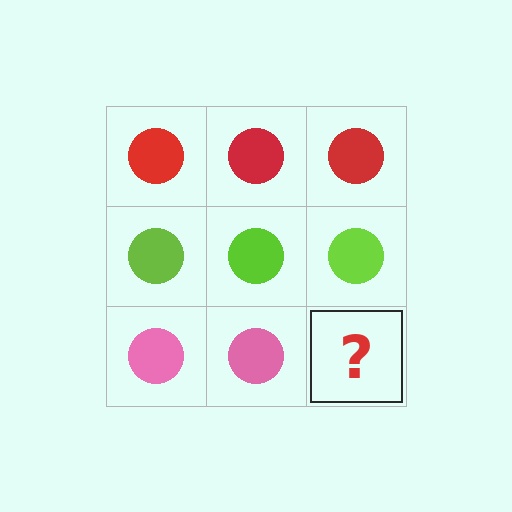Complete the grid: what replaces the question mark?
The question mark should be replaced with a pink circle.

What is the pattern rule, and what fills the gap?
The rule is that each row has a consistent color. The gap should be filled with a pink circle.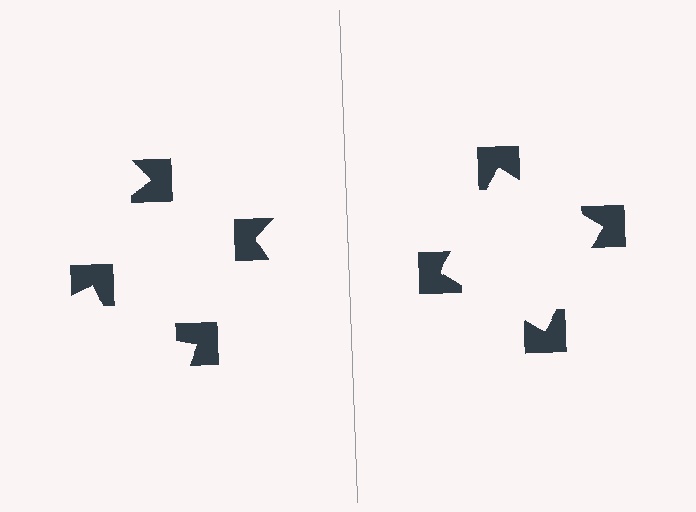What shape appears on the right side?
An illusory square.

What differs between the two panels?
The notched squares are positioned identically on both sides; only the wedge orientations differ. On the right they align to a square; on the left they are misaligned.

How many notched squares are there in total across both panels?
8 — 4 on each side.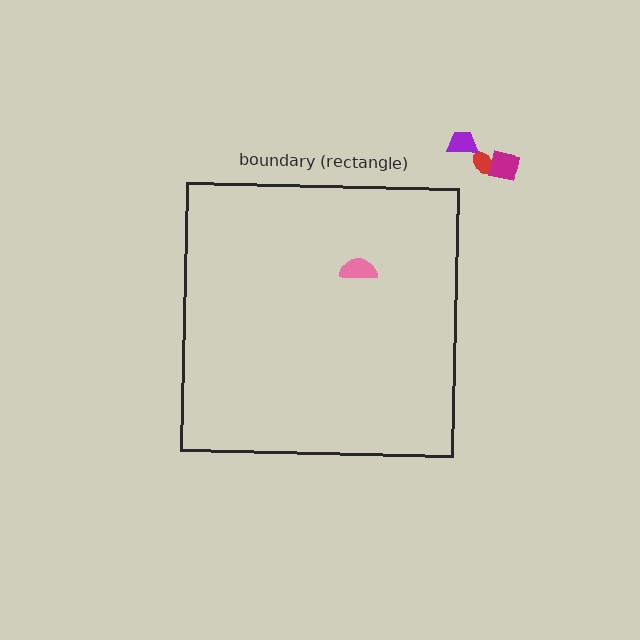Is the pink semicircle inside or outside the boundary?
Inside.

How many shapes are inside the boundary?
1 inside, 3 outside.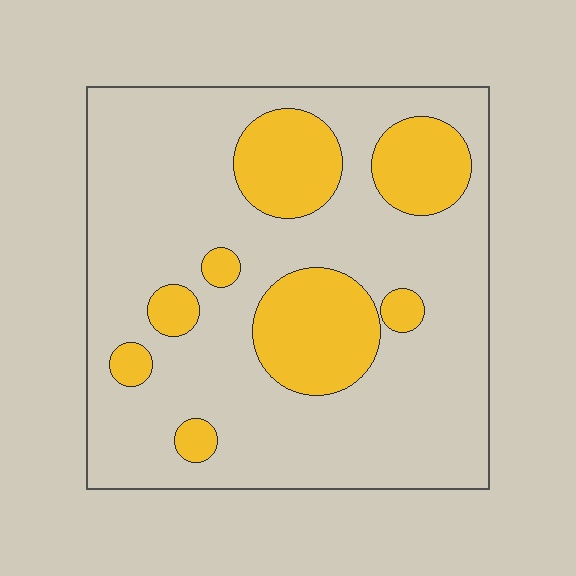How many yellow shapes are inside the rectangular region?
8.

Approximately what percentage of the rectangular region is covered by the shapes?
Approximately 25%.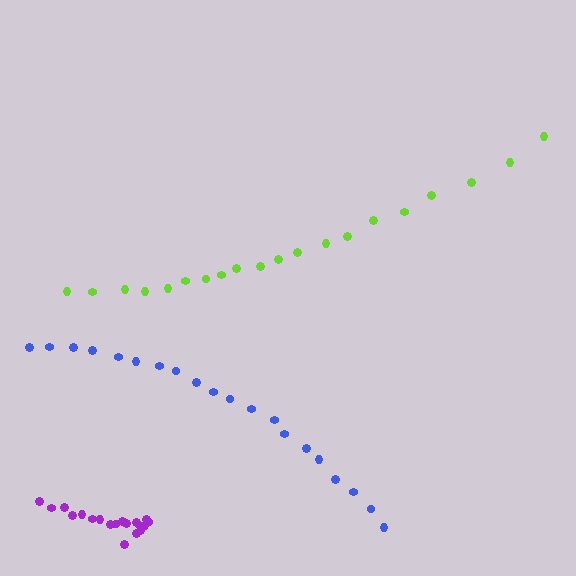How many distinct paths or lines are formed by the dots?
There are 3 distinct paths.